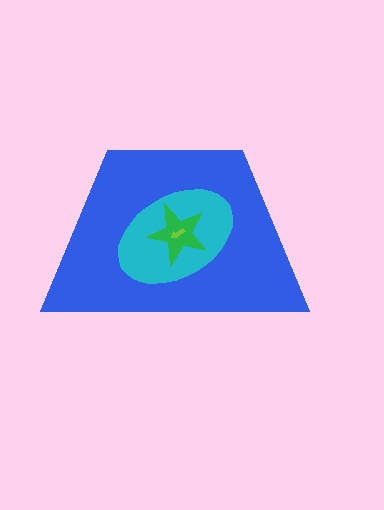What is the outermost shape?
The blue trapezoid.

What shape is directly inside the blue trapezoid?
The cyan ellipse.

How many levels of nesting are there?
4.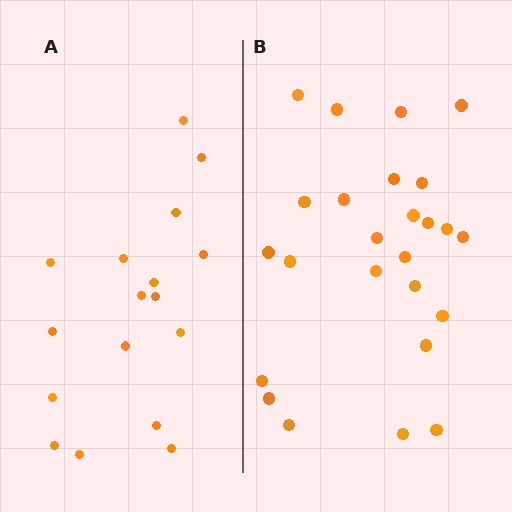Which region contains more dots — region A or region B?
Region B (the right region) has more dots.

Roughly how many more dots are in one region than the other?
Region B has roughly 8 or so more dots than region A.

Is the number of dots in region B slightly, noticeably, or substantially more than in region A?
Region B has substantially more. The ratio is roughly 1.5 to 1.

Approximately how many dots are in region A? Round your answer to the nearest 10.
About 20 dots. (The exact count is 17, which rounds to 20.)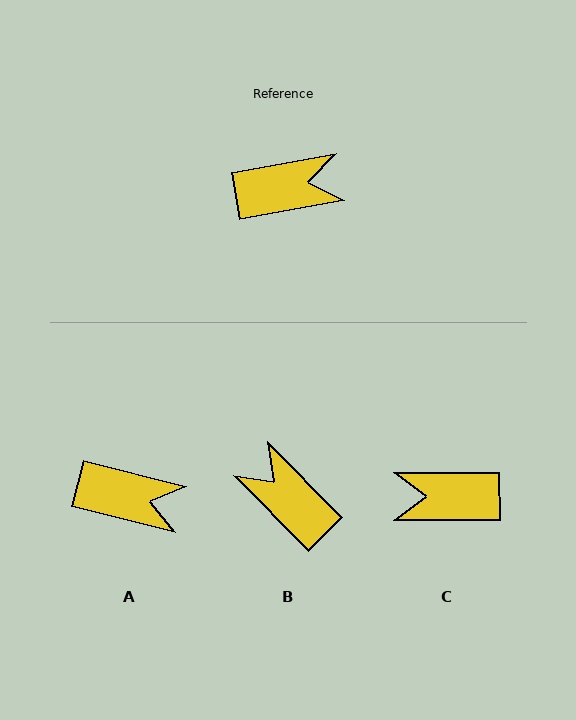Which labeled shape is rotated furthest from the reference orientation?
C, about 170 degrees away.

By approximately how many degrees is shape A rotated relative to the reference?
Approximately 24 degrees clockwise.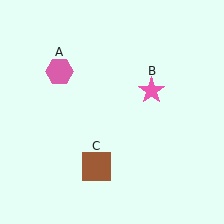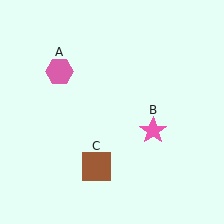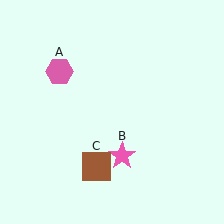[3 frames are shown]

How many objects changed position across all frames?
1 object changed position: pink star (object B).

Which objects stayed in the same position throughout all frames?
Pink hexagon (object A) and brown square (object C) remained stationary.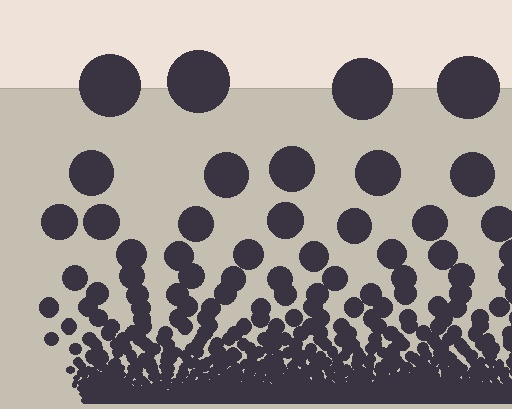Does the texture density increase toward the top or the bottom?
Density increases toward the bottom.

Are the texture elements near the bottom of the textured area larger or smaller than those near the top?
Smaller. The gradient is inverted — elements near the bottom are smaller and denser.